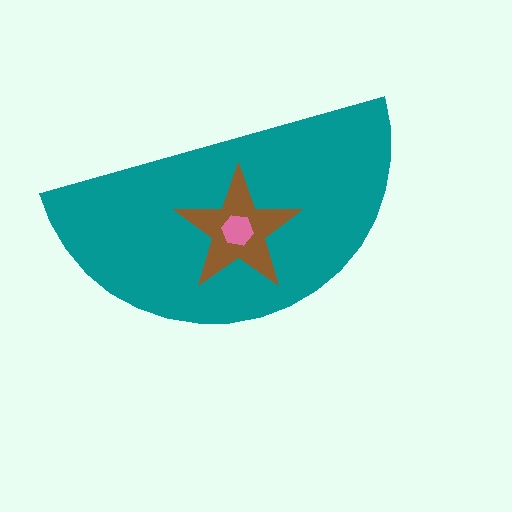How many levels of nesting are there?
3.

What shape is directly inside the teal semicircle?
The brown star.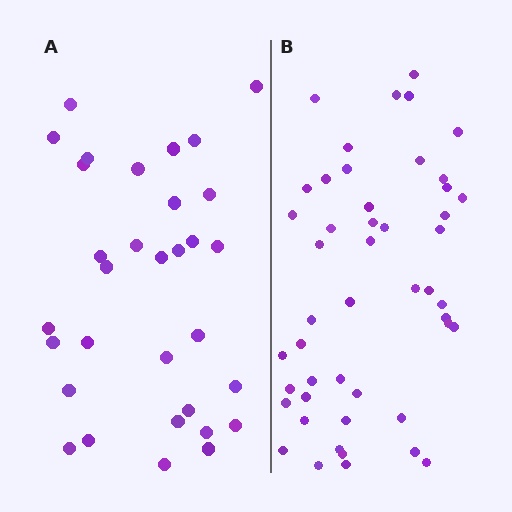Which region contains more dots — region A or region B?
Region B (the right region) has more dots.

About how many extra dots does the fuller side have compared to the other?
Region B has approximately 15 more dots than region A.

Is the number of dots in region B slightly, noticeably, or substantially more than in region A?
Region B has substantially more. The ratio is roughly 1.5 to 1.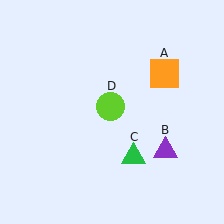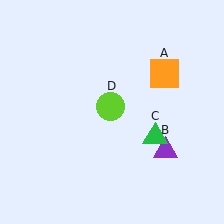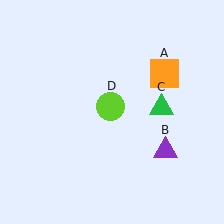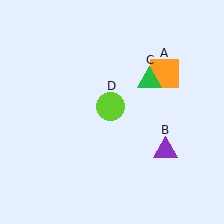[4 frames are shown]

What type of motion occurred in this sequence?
The green triangle (object C) rotated counterclockwise around the center of the scene.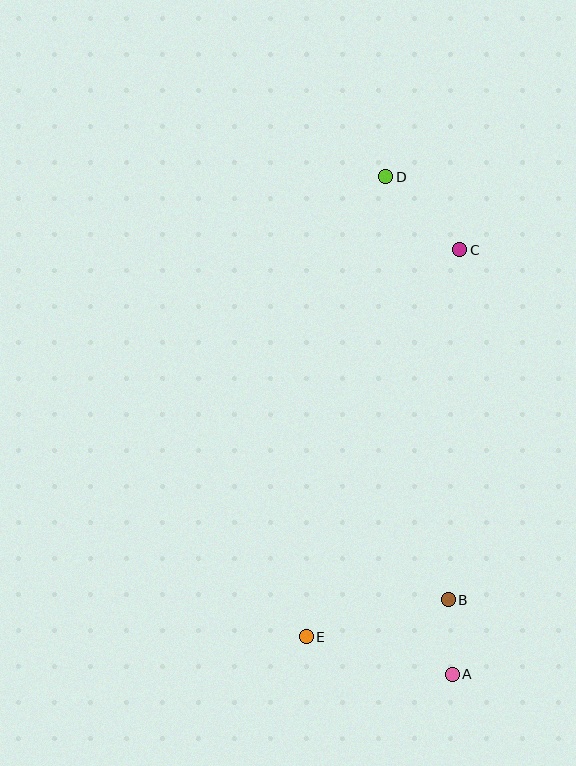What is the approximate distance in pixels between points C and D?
The distance between C and D is approximately 104 pixels.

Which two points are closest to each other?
Points A and B are closest to each other.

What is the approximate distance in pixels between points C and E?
The distance between C and E is approximately 416 pixels.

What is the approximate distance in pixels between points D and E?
The distance between D and E is approximately 467 pixels.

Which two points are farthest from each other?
Points A and D are farthest from each other.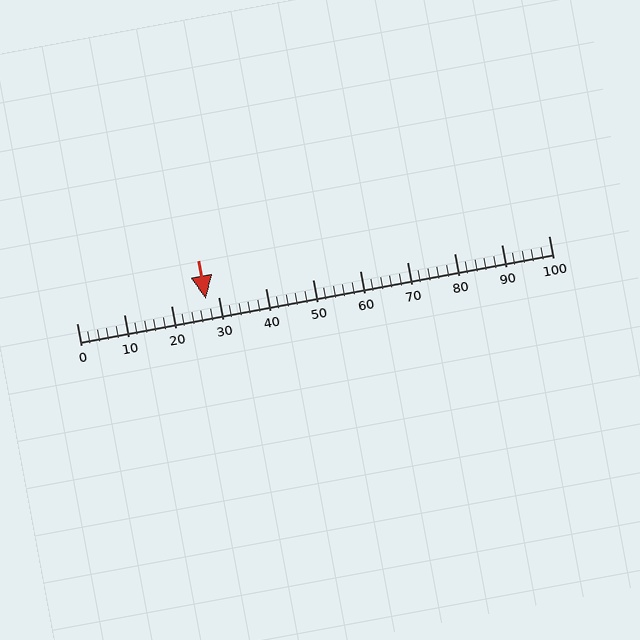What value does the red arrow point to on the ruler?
The red arrow points to approximately 27.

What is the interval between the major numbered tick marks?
The major tick marks are spaced 10 units apart.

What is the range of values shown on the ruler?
The ruler shows values from 0 to 100.